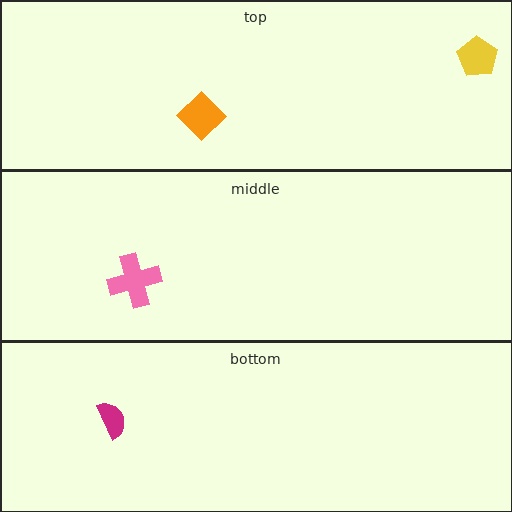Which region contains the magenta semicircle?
The bottom region.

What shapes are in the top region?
The orange diamond, the yellow pentagon.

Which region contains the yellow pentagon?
The top region.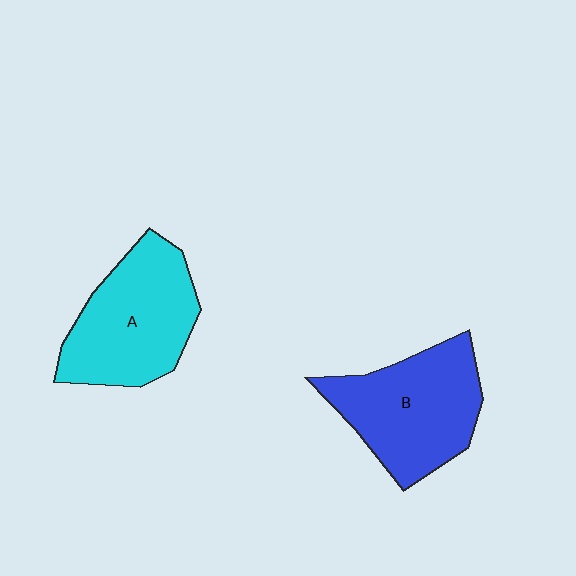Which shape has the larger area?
Shape B (blue).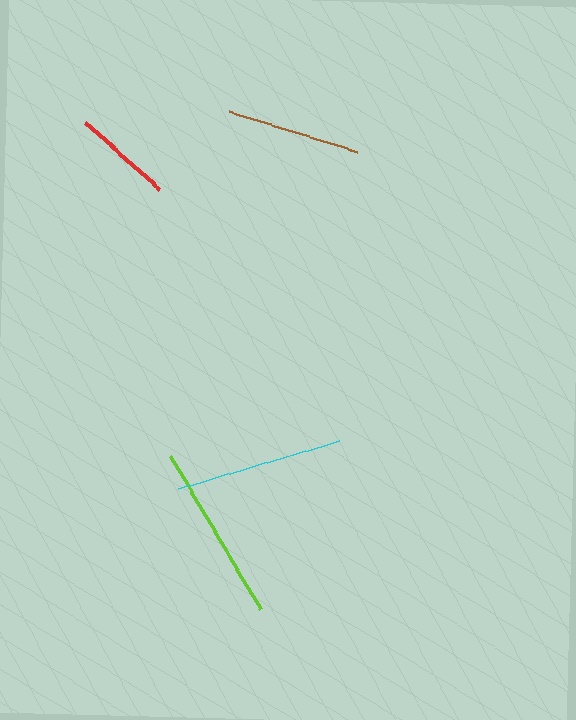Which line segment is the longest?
The lime line is the longest at approximately 178 pixels.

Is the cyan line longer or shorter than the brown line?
The cyan line is longer than the brown line.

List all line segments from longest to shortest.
From longest to shortest: lime, cyan, brown, red.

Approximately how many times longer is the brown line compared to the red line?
The brown line is approximately 1.3 times the length of the red line.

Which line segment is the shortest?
The red line is the shortest at approximately 100 pixels.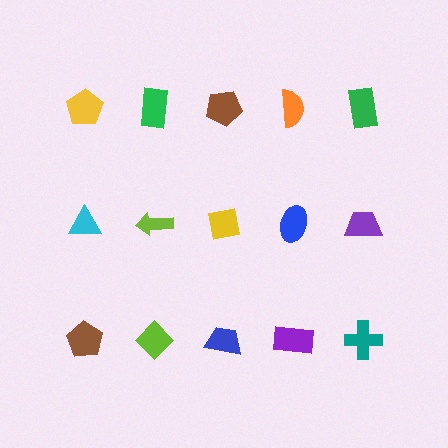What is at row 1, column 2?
A green rectangle.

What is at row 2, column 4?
A blue ellipse.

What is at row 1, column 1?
A yellow pentagon.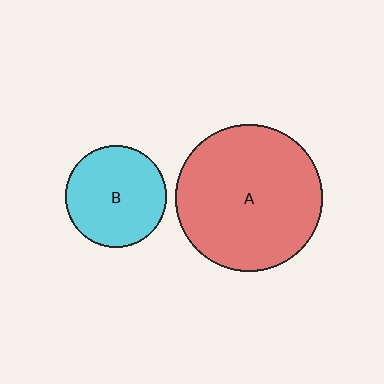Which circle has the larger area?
Circle A (red).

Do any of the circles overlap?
No, none of the circles overlap.